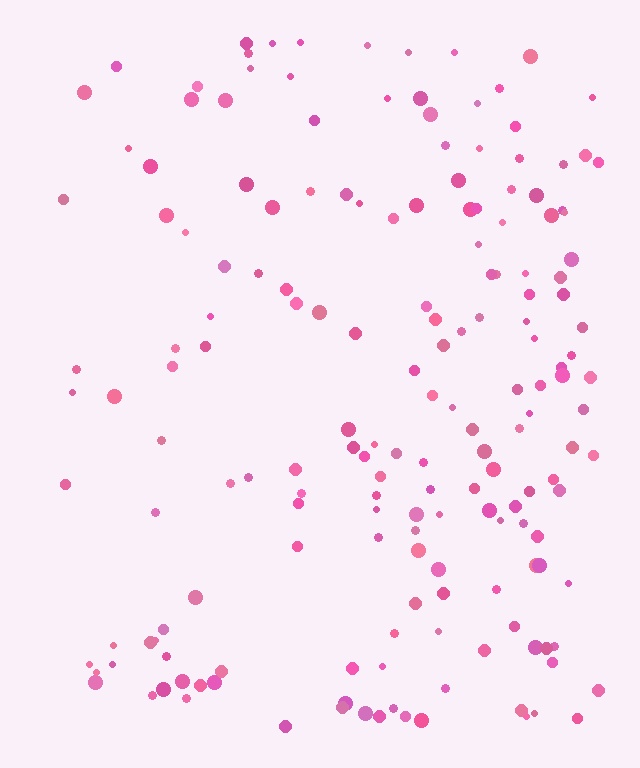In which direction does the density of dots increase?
From left to right, with the right side densest.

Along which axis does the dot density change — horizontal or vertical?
Horizontal.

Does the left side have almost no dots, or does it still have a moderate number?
Still a moderate number, just noticeably fewer than the right.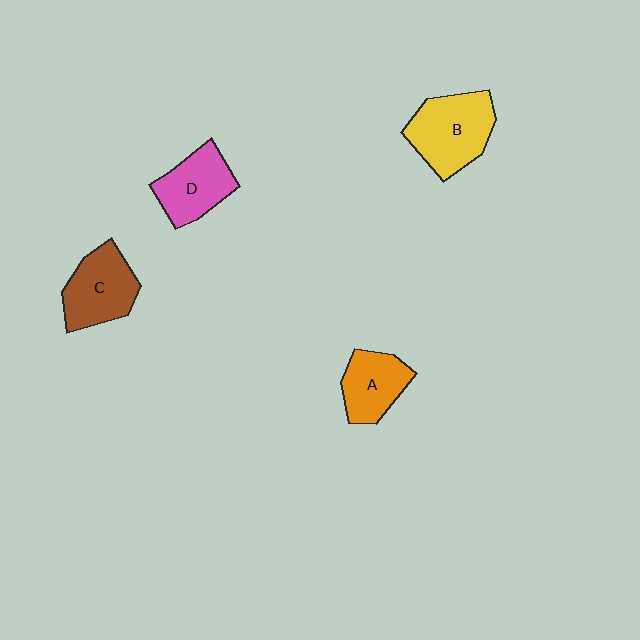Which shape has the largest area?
Shape B (yellow).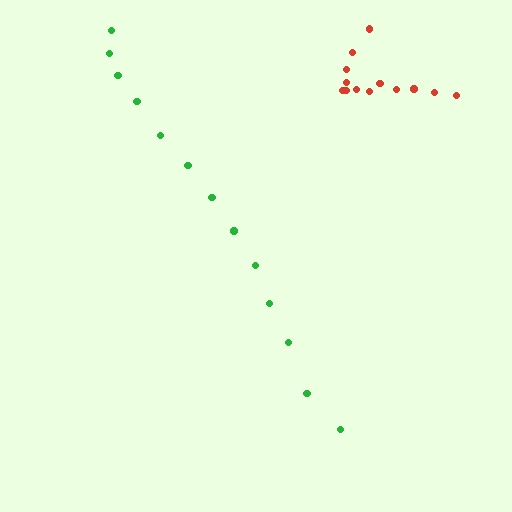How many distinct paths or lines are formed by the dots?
There are 2 distinct paths.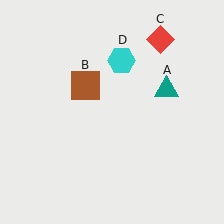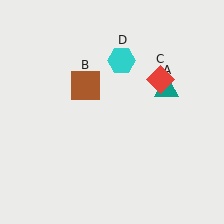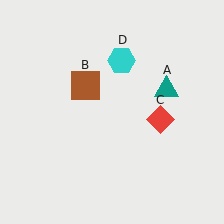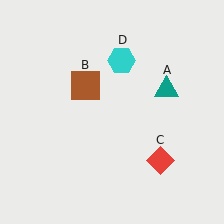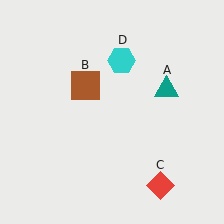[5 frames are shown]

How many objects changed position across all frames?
1 object changed position: red diamond (object C).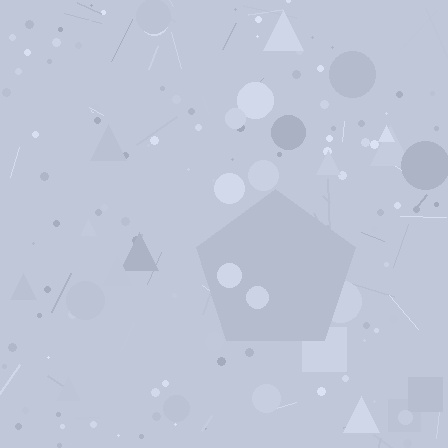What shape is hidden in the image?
A pentagon is hidden in the image.